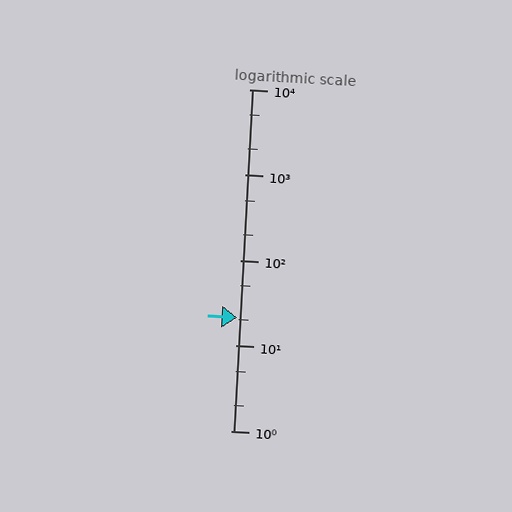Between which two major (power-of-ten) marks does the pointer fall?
The pointer is between 10 and 100.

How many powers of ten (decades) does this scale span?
The scale spans 4 decades, from 1 to 10000.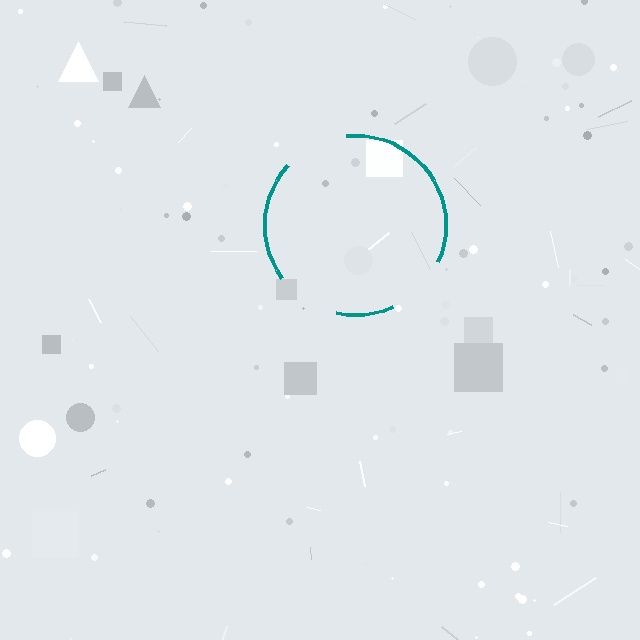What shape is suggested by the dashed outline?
The dashed outline suggests a circle.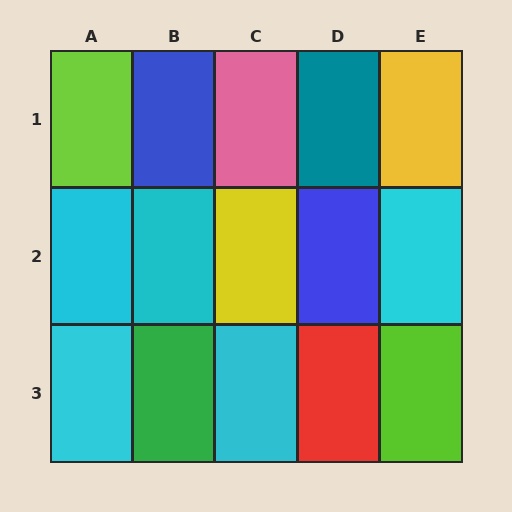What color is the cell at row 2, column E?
Cyan.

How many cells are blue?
2 cells are blue.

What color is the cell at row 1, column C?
Pink.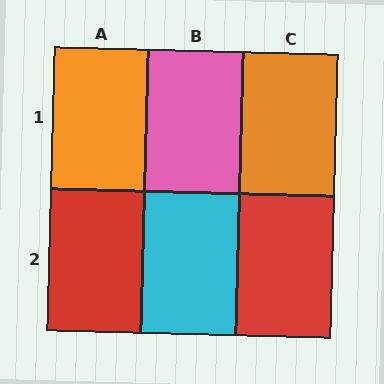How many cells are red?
2 cells are red.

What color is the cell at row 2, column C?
Red.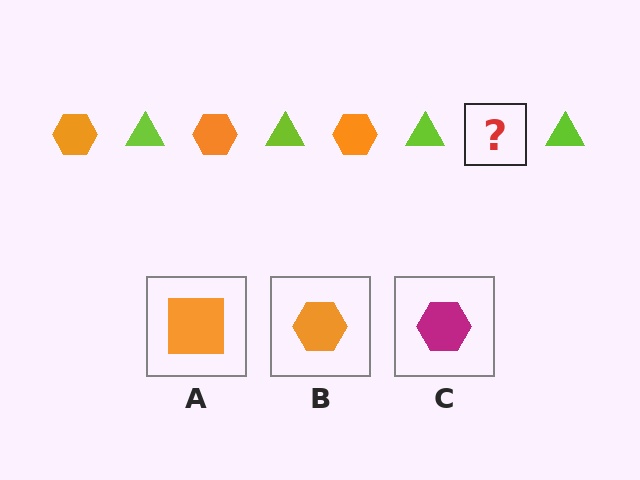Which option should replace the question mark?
Option B.